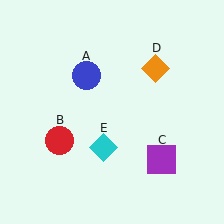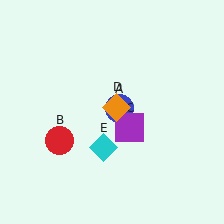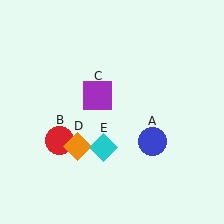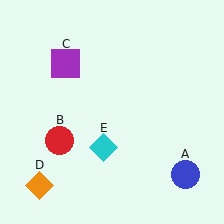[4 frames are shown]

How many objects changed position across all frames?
3 objects changed position: blue circle (object A), purple square (object C), orange diamond (object D).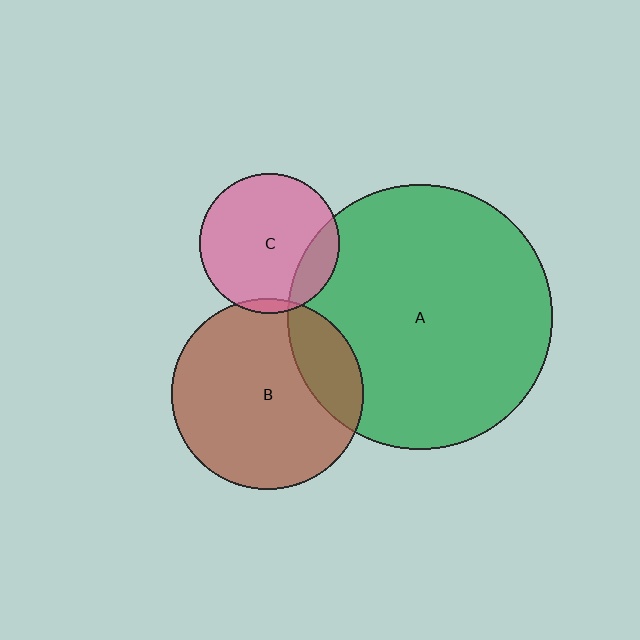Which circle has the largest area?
Circle A (green).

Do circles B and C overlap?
Yes.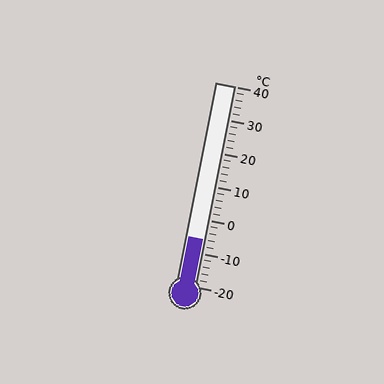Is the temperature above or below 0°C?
The temperature is below 0°C.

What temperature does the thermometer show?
The thermometer shows approximately -6°C.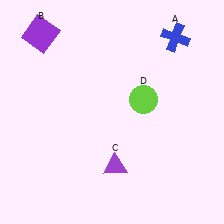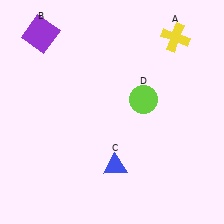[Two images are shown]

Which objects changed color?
A changed from blue to yellow. C changed from purple to blue.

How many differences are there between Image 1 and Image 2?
There are 2 differences between the two images.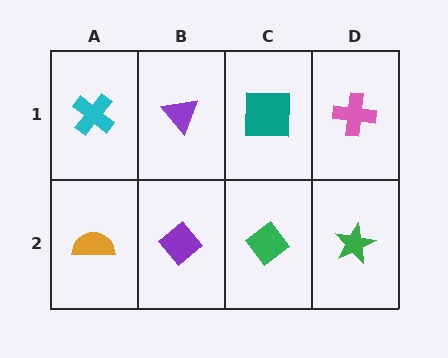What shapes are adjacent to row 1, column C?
A green diamond (row 2, column C), a purple triangle (row 1, column B), a pink cross (row 1, column D).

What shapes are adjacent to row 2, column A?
A cyan cross (row 1, column A), a purple diamond (row 2, column B).